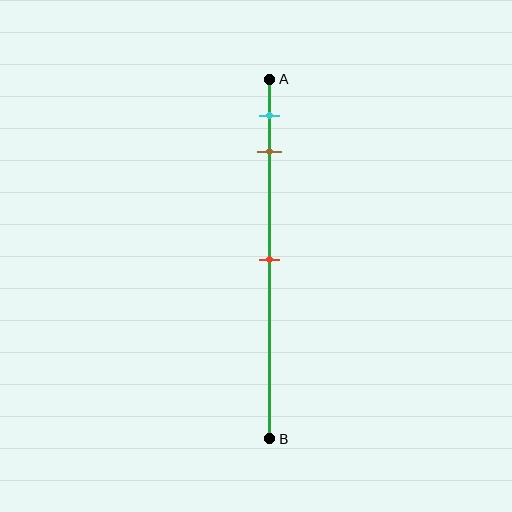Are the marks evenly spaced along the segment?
No, the marks are not evenly spaced.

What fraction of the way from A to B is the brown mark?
The brown mark is approximately 20% (0.2) of the way from A to B.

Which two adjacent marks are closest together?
The cyan and brown marks are the closest adjacent pair.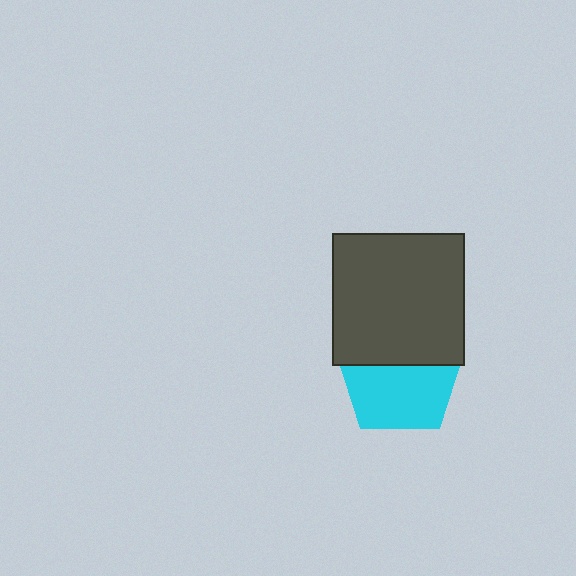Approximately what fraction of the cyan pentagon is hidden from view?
Roughly 41% of the cyan pentagon is hidden behind the dark gray square.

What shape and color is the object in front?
The object in front is a dark gray square.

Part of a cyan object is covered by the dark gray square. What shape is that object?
It is a pentagon.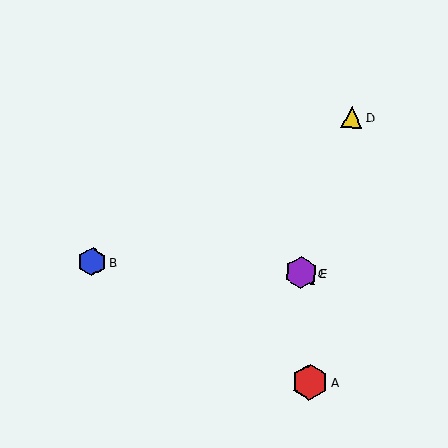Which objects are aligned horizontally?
Objects B, C, E are aligned horizontally.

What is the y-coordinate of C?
Object C is at y≈273.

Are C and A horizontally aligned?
No, C is at y≈273 and A is at y≈382.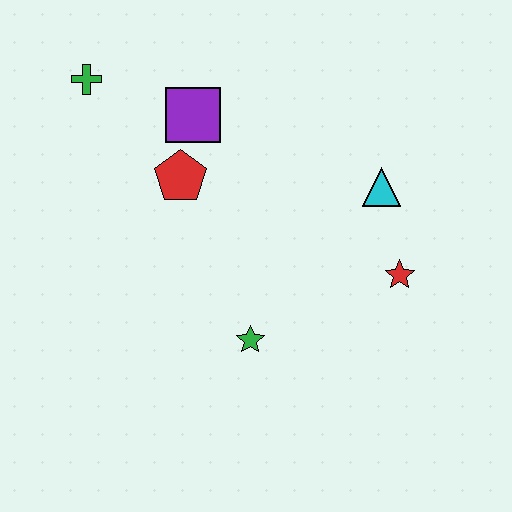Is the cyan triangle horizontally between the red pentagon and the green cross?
No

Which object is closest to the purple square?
The red pentagon is closest to the purple square.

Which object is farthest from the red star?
The green cross is farthest from the red star.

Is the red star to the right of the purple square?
Yes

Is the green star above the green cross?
No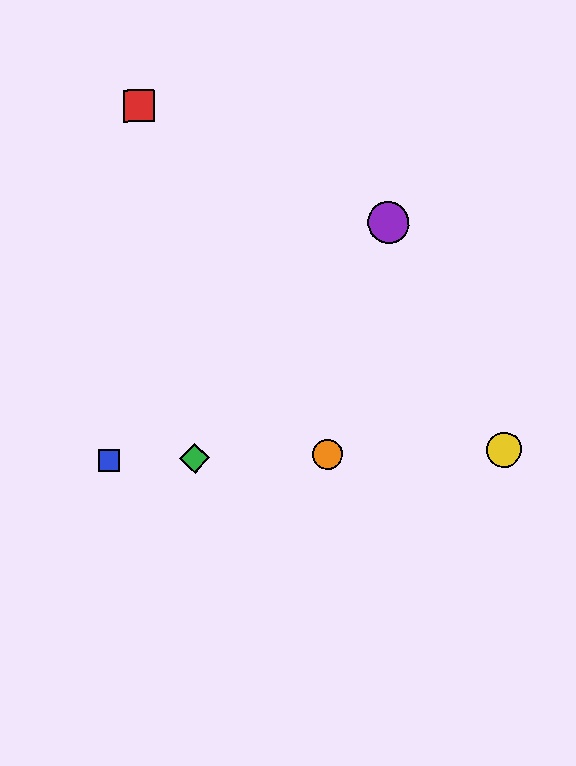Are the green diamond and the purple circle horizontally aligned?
No, the green diamond is at y≈459 and the purple circle is at y≈223.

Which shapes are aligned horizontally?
The blue square, the green diamond, the yellow circle, the orange circle are aligned horizontally.